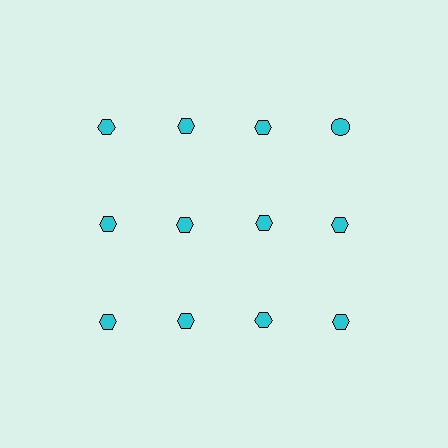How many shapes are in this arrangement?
There are 12 shapes arranged in a grid pattern.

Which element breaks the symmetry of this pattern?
The cyan circle in the top row, second from right column breaks the symmetry. All other shapes are cyan hexagons.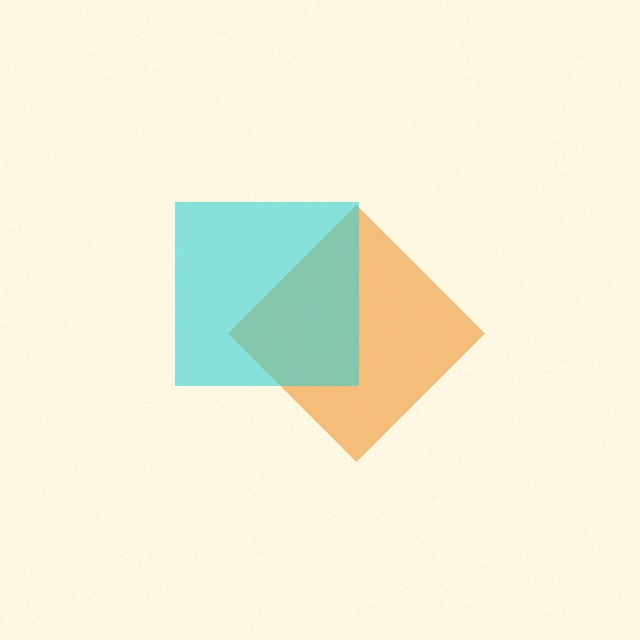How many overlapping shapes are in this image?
There are 2 overlapping shapes in the image.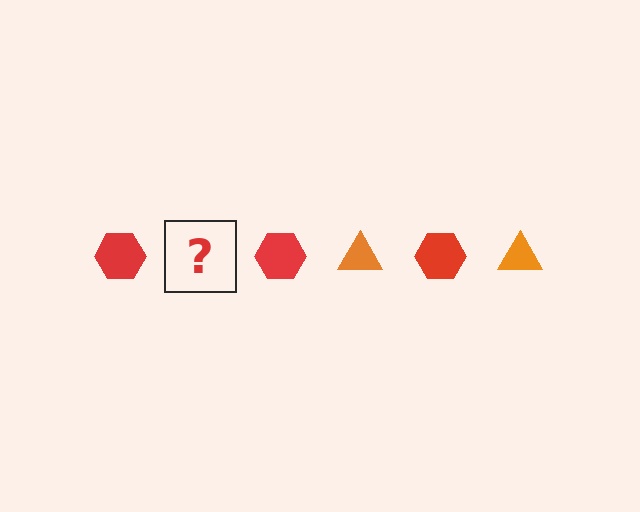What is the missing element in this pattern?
The missing element is an orange triangle.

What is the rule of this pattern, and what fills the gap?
The rule is that the pattern alternates between red hexagon and orange triangle. The gap should be filled with an orange triangle.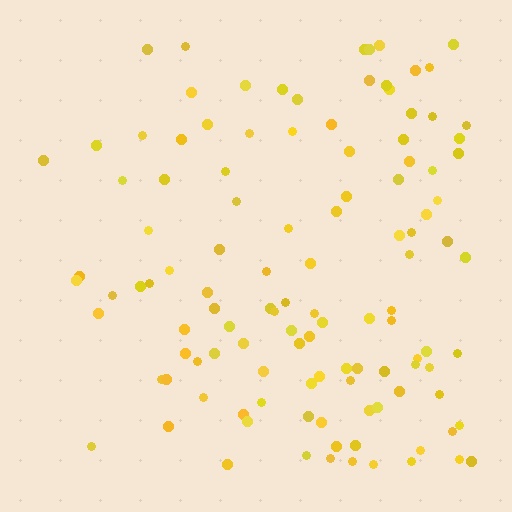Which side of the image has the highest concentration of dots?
The right.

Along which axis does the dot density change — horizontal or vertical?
Horizontal.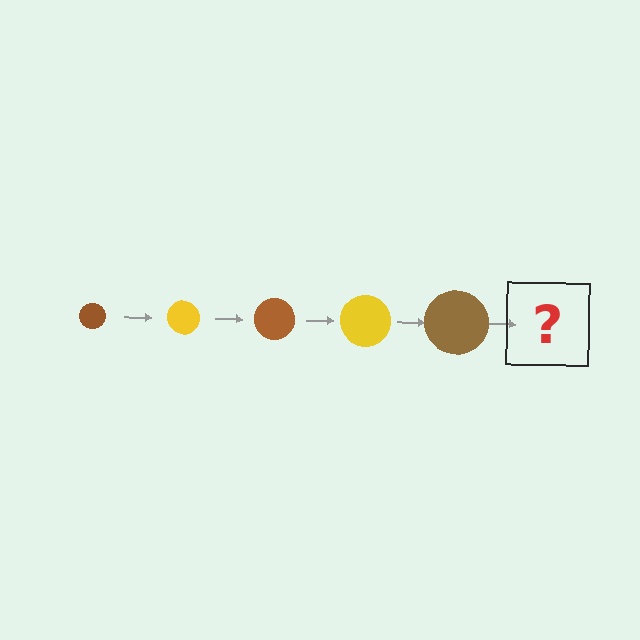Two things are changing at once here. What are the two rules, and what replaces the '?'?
The two rules are that the circle grows larger each step and the color cycles through brown and yellow. The '?' should be a yellow circle, larger than the previous one.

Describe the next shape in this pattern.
It should be a yellow circle, larger than the previous one.